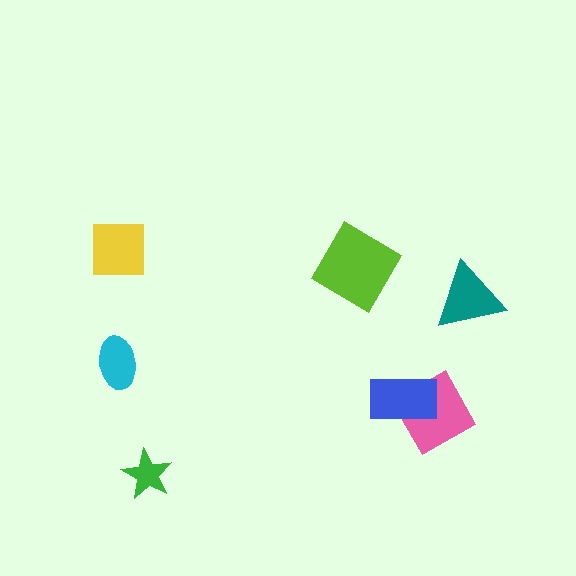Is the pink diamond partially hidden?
Yes, it is partially covered by another shape.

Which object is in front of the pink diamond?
The blue rectangle is in front of the pink diamond.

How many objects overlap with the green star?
0 objects overlap with the green star.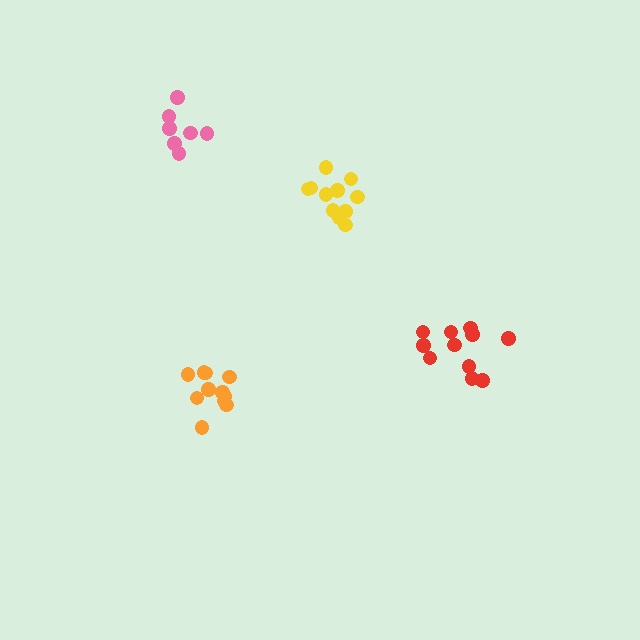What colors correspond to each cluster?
The clusters are colored: pink, red, yellow, orange.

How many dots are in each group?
Group 1: 7 dots, Group 2: 11 dots, Group 3: 11 dots, Group 4: 11 dots (40 total).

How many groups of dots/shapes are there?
There are 4 groups.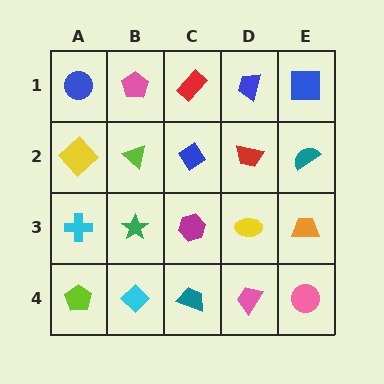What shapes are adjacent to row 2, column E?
A blue square (row 1, column E), an orange trapezoid (row 3, column E), a red trapezoid (row 2, column D).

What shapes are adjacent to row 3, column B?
A lime triangle (row 2, column B), a cyan diamond (row 4, column B), a cyan cross (row 3, column A), a magenta hexagon (row 3, column C).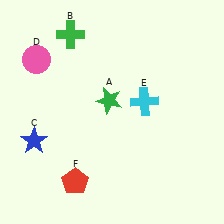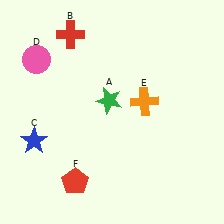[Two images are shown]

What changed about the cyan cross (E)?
In Image 1, E is cyan. In Image 2, it changed to orange.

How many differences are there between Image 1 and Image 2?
There are 2 differences between the two images.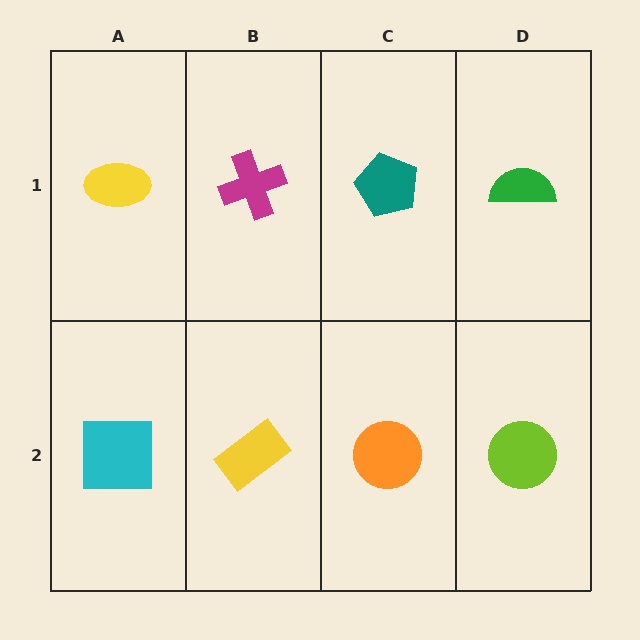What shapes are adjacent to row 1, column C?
An orange circle (row 2, column C), a magenta cross (row 1, column B), a green semicircle (row 1, column D).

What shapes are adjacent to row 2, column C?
A teal pentagon (row 1, column C), a yellow rectangle (row 2, column B), a lime circle (row 2, column D).